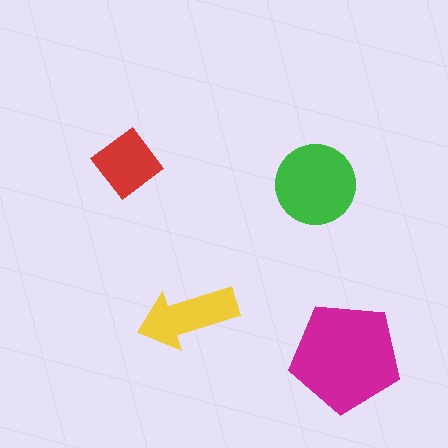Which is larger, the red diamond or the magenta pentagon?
The magenta pentagon.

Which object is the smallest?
The red diamond.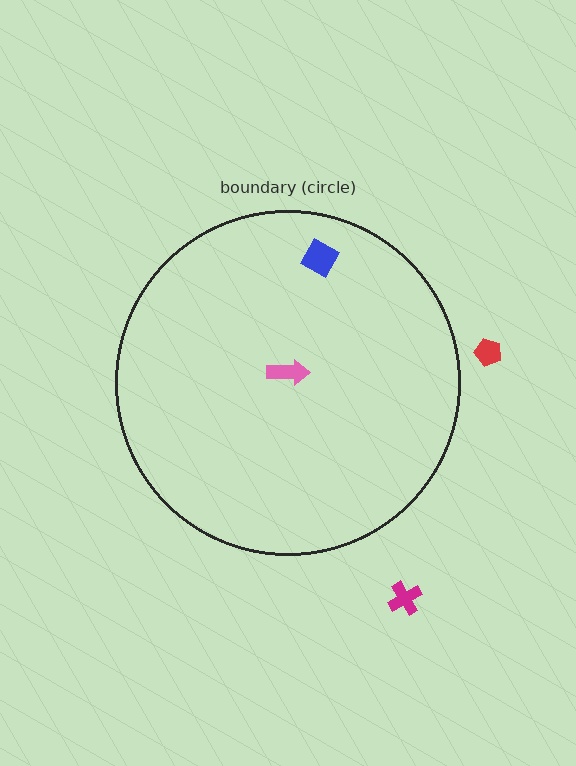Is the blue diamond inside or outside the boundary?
Inside.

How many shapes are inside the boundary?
2 inside, 2 outside.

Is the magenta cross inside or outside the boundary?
Outside.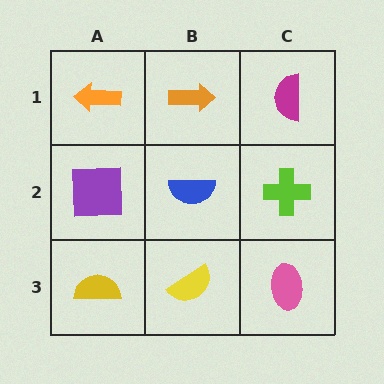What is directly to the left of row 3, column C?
A yellow semicircle.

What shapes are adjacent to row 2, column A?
An orange arrow (row 1, column A), a yellow semicircle (row 3, column A), a blue semicircle (row 2, column B).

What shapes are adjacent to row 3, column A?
A purple square (row 2, column A), a yellow semicircle (row 3, column B).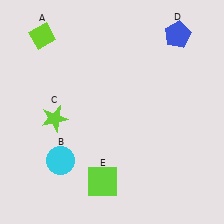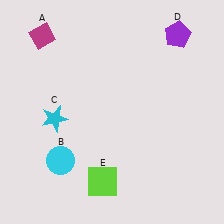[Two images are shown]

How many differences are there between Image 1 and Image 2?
There are 3 differences between the two images.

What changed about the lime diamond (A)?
In Image 1, A is lime. In Image 2, it changed to magenta.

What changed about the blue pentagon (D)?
In Image 1, D is blue. In Image 2, it changed to purple.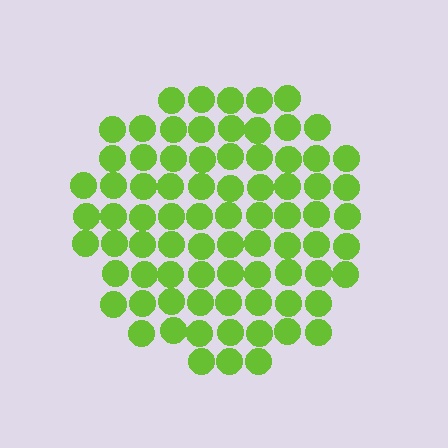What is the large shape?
The large shape is a circle.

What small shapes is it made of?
It is made of small circles.